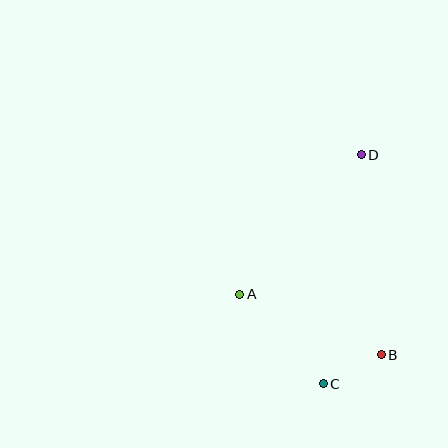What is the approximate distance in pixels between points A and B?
The distance between A and B is approximately 153 pixels.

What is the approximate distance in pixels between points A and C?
The distance between A and C is approximately 122 pixels.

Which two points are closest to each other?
Points B and C are closest to each other.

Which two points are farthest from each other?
Points C and D are farthest from each other.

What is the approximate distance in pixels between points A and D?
The distance between A and D is approximately 185 pixels.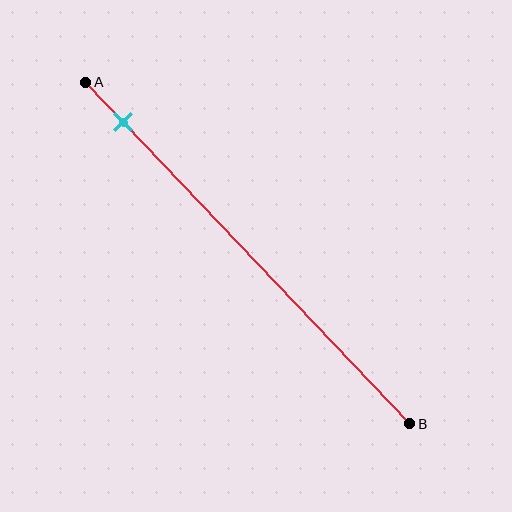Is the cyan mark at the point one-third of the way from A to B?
No, the mark is at about 10% from A, not at the 33% one-third point.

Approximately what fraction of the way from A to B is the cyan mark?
The cyan mark is approximately 10% of the way from A to B.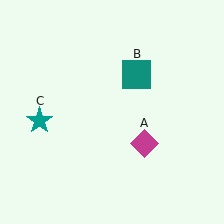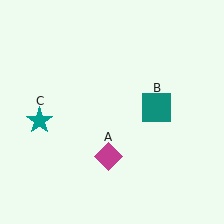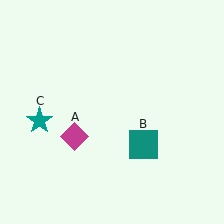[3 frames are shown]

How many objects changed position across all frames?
2 objects changed position: magenta diamond (object A), teal square (object B).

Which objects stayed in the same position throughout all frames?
Teal star (object C) remained stationary.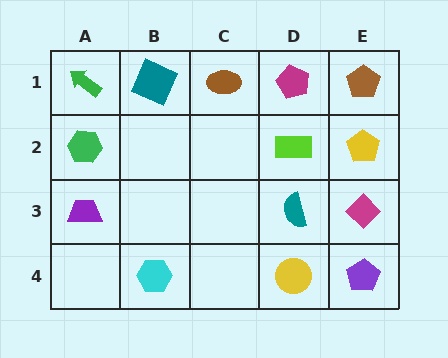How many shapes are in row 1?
5 shapes.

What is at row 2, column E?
A yellow pentagon.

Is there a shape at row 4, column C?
No, that cell is empty.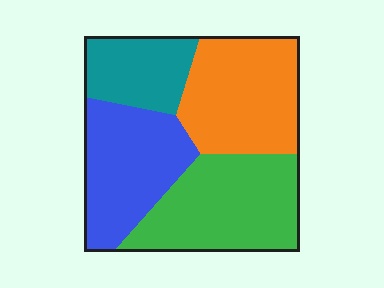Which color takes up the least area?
Teal, at roughly 15%.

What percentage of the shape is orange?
Orange covers about 30% of the shape.